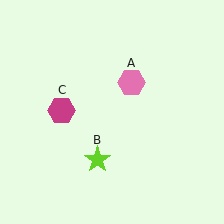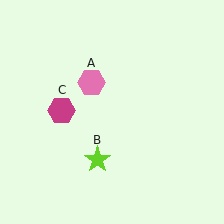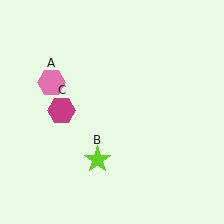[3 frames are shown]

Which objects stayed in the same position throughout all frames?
Lime star (object B) and magenta hexagon (object C) remained stationary.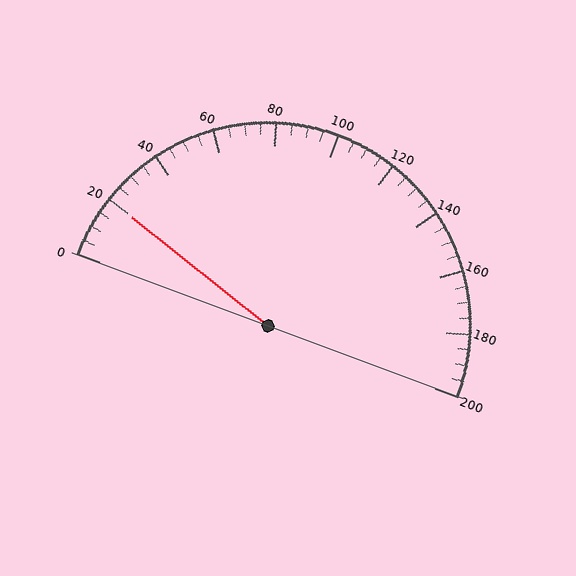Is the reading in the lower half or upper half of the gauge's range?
The reading is in the lower half of the range (0 to 200).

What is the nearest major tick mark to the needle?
The nearest major tick mark is 20.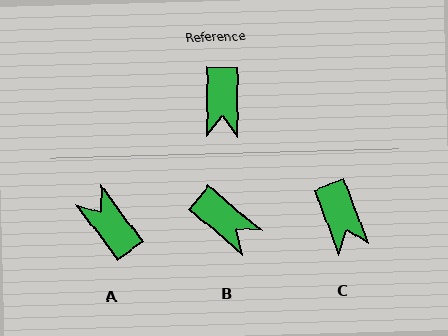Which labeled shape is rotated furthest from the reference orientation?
A, about 143 degrees away.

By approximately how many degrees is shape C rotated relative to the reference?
Approximately 21 degrees counter-clockwise.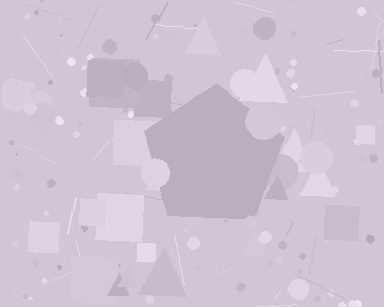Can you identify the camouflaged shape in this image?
The camouflaged shape is a pentagon.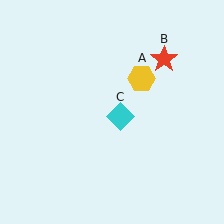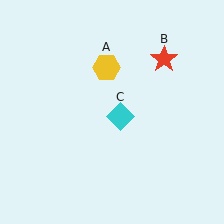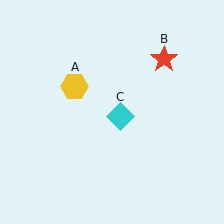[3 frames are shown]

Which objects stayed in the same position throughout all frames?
Red star (object B) and cyan diamond (object C) remained stationary.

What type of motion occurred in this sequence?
The yellow hexagon (object A) rotated counterclockwise around the center of the scene.